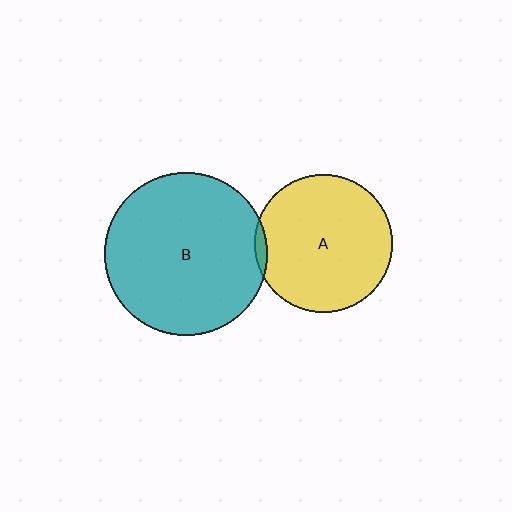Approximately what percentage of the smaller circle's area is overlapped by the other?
Approximately 5%.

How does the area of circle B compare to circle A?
Approximately 1.4 times.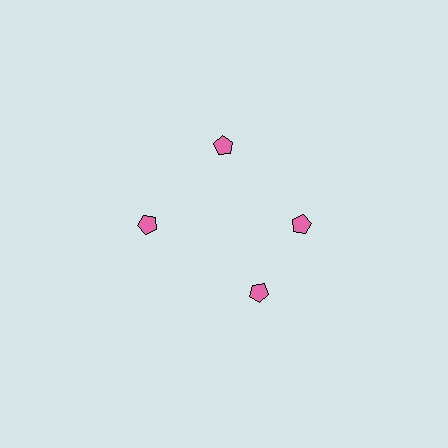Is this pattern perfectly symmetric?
No. The 4 pink pentagons are arranged in a ring, but one element near the 6 o'clock position is rotated out of alignment along the ring, breaking the 4-fold rotational symmetry.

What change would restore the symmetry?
The symmetry would be restored by rotating it back into even spacing with its neighbors so that all 4 pentagons sit at equal angles and equal distance from the center.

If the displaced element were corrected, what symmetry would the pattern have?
It would have 4-fold rotational symmetry — the pattern would map onto itself every 90 degrees.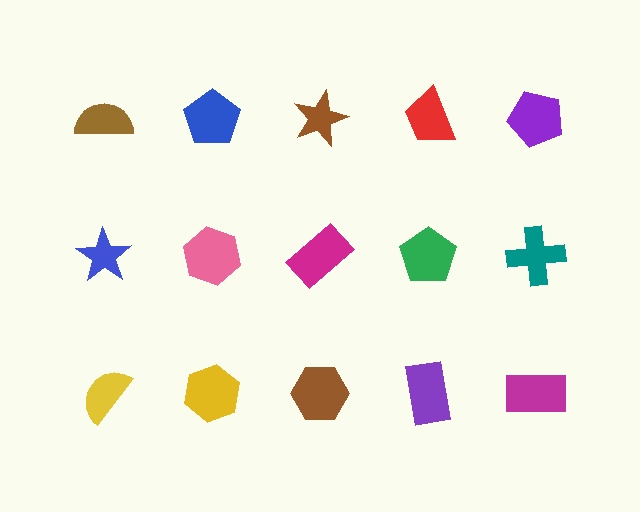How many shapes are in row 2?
5 shapes.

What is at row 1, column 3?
A brown star.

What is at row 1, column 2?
A blue pentagon.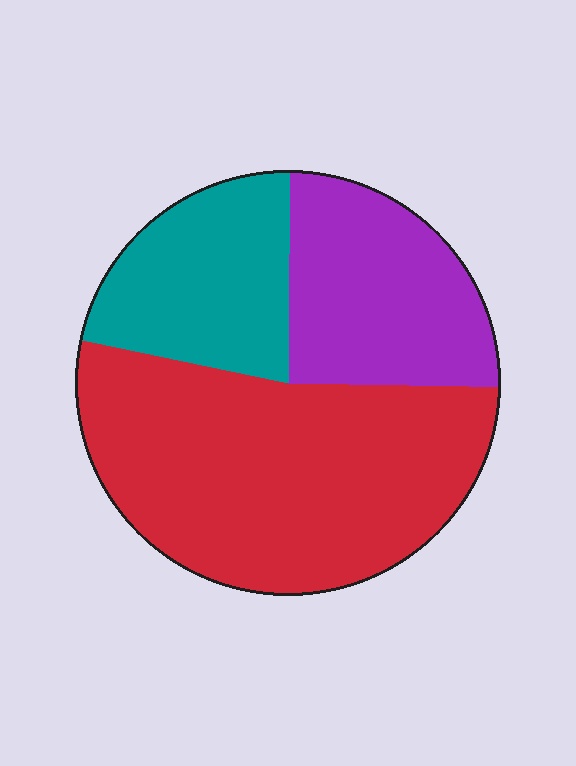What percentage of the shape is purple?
Purple covers 25% of the shape.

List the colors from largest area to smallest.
From largest to smallest: red, purple, teal.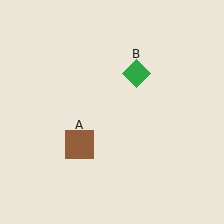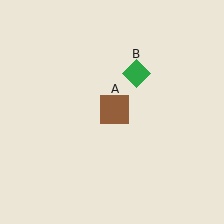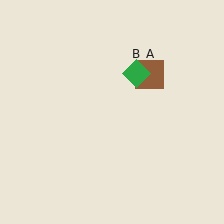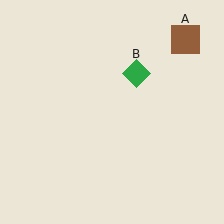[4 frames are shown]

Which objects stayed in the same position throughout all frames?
Green diamond (object B) remained stationary.